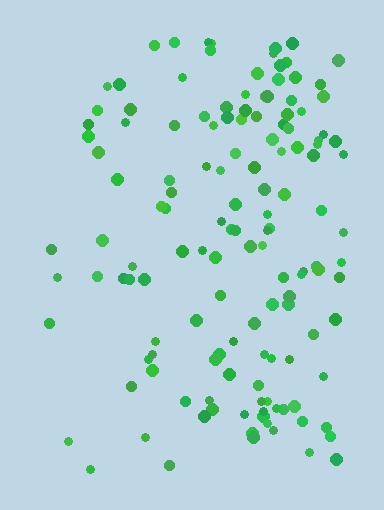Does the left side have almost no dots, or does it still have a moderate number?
Still a moderate number, just noticeably fewer than the right.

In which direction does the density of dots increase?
From left to right, with the right side densest.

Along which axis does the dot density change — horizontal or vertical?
Horizontal.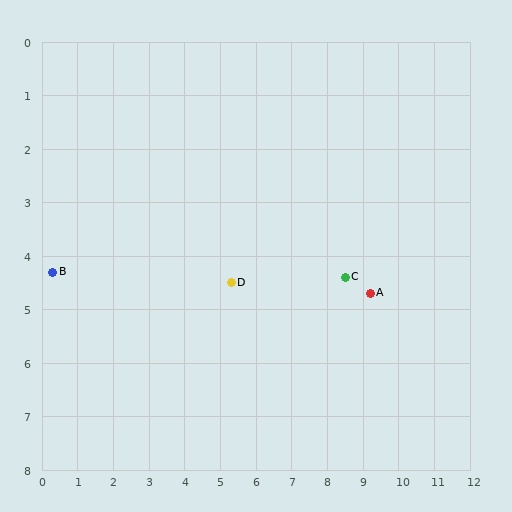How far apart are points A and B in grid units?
Points A and B are about 8.9 grid units apart.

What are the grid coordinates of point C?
Point C is at approximately (8.5, 4.4).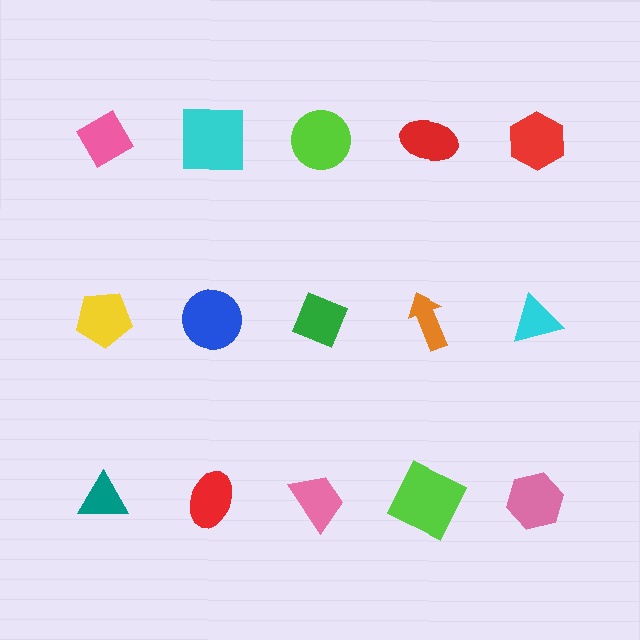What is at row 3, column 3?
A pink trapezoid.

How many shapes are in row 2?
5 shapes.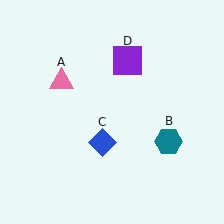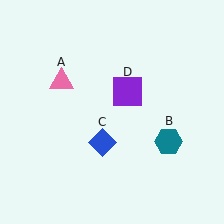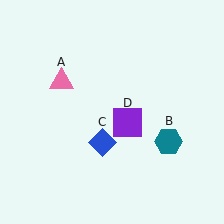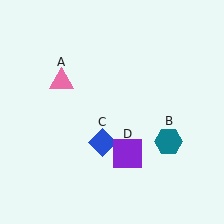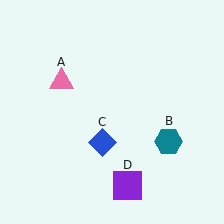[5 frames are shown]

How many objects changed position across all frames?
1 object changed position: purple square (object D).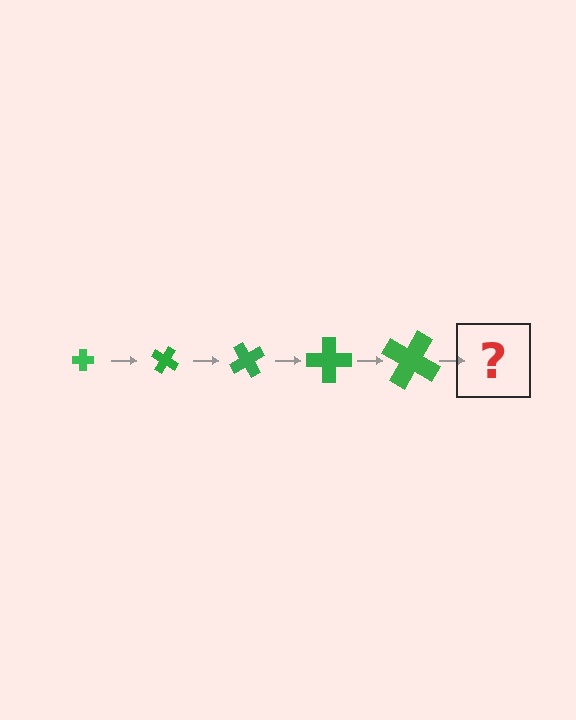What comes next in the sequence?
The next element should be a cross, larger than the previous one and rotated 150 degrees from the start.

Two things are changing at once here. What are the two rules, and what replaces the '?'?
The two rules are that the cross grows larger each step and it rotates 30 degrees each step. The '?' should be a cross, larger than the previous one and rotated 150 degrees from the start.